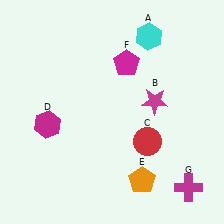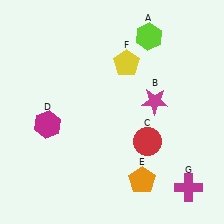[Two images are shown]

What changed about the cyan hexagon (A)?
In Image 1, A is cyan. In Image 2, it changed to lime.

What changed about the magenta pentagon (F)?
In Image 1, F is magenta. In Image 2, it changed to yellow.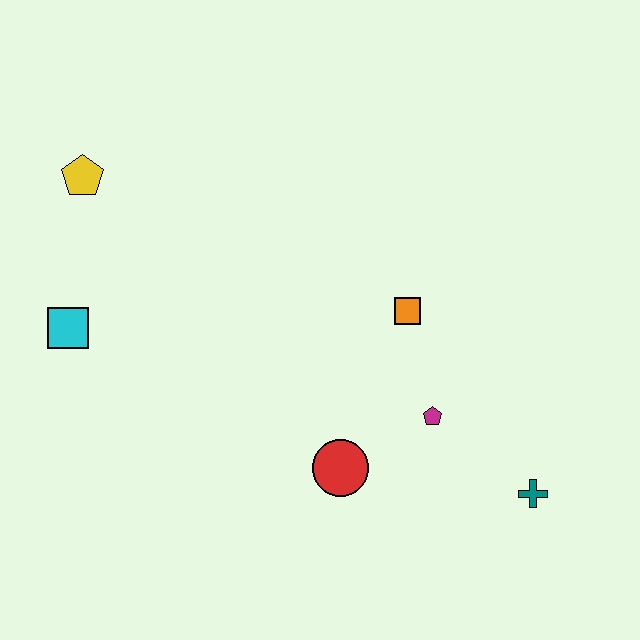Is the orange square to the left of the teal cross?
Yes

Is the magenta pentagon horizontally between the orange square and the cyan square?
No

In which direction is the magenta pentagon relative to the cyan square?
The magenta pentagon is to the right of the cyan square.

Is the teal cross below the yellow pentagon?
Yes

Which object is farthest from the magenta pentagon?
The yellow pentagon is farthest from the magenta pentagon.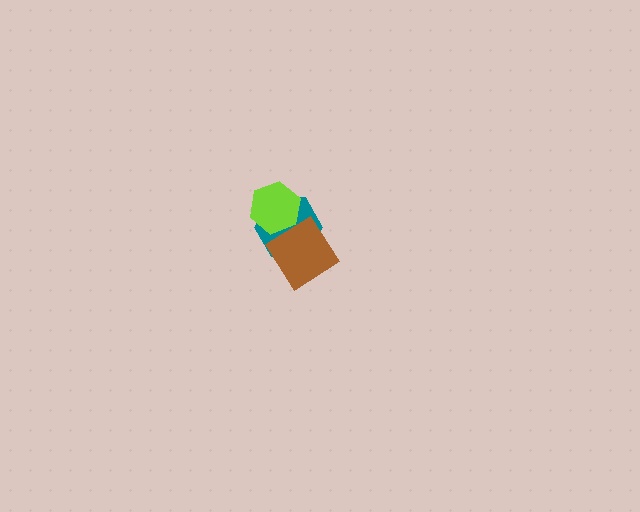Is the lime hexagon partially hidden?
No, no other shape covers it.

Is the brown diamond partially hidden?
Yes, it is partially covered by another shape.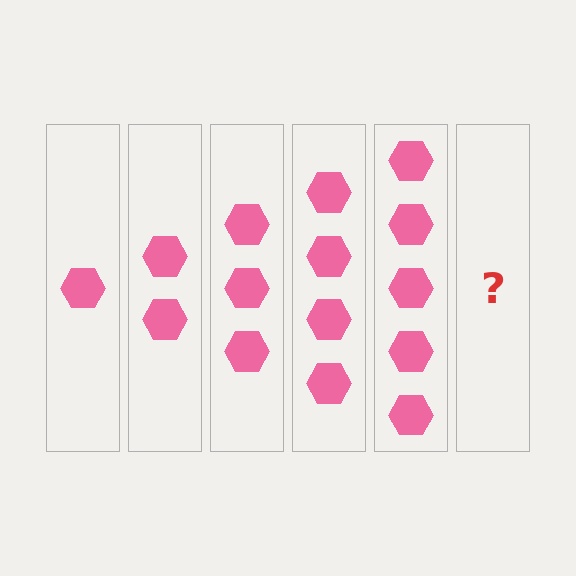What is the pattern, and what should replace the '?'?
The pattern is that each step adds one more hexagon. The '?' should be 6 hexagons.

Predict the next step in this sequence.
The next step is 6 hexagons.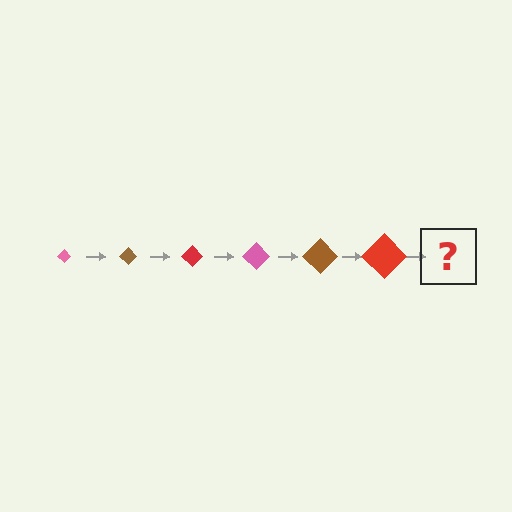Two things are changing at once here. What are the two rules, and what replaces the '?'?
The two rules are that the diamond grows larger each step and the color cycles through pink, brown, and red. The '?' should be a pink diamond, larger than the previous one.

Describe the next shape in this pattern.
It should be a pink diamond, larger than the previous one.